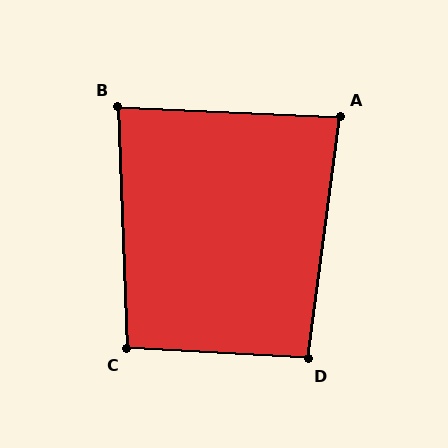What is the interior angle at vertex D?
Approximately 95 degrees (approximately right).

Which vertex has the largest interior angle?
C, at approximately 95 degrees.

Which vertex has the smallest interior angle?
A, at approximately 85 degrees.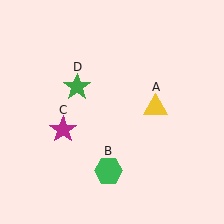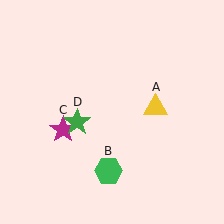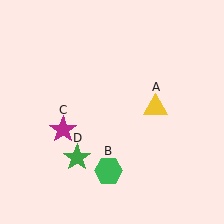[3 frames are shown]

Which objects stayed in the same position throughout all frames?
Yellow triangle (object A) and green hexagon (object B) and magenta star (object C) remained stationary.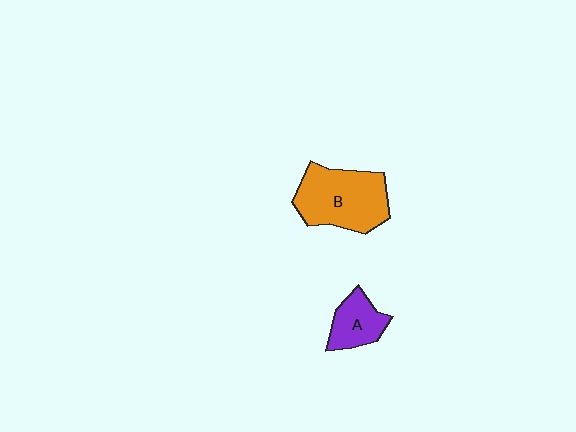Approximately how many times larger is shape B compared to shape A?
Approximately 2.1 times.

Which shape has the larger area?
Shape B (orange).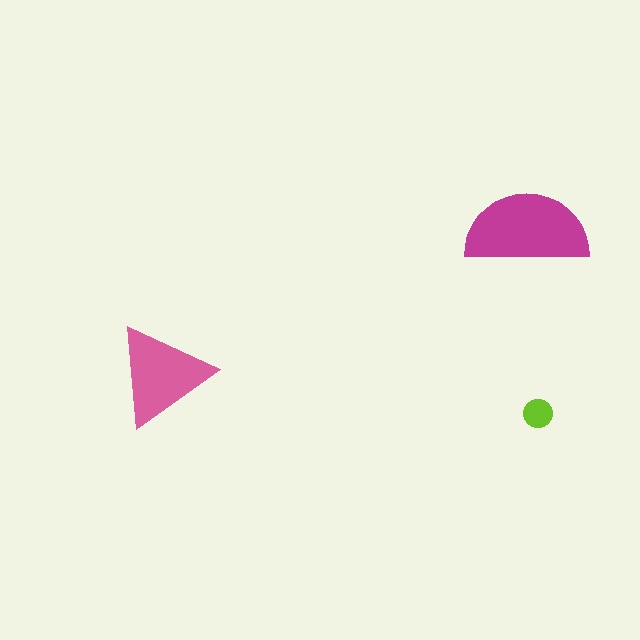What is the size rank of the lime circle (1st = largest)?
3rd.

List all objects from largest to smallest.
The magenta semicircle, the pink triangle, the lime circle.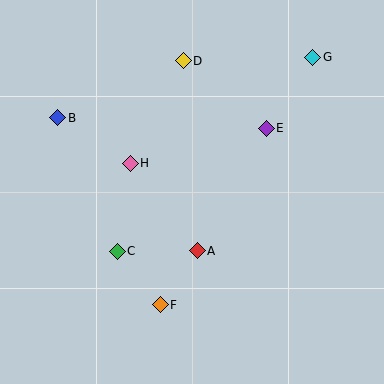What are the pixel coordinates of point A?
Point A is at (197, 251).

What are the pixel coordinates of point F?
Point F is at (160, 305).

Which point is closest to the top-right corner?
Point G is closest to the top-right corner.